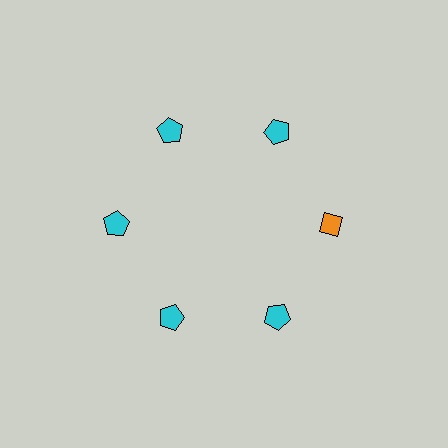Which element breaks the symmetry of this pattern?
The orange diamond at roughly the 3 o'clock position breaks the symmetry. All other shapes are cyan pentagons.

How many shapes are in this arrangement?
There are 6 shapes arranged in a ring pattern.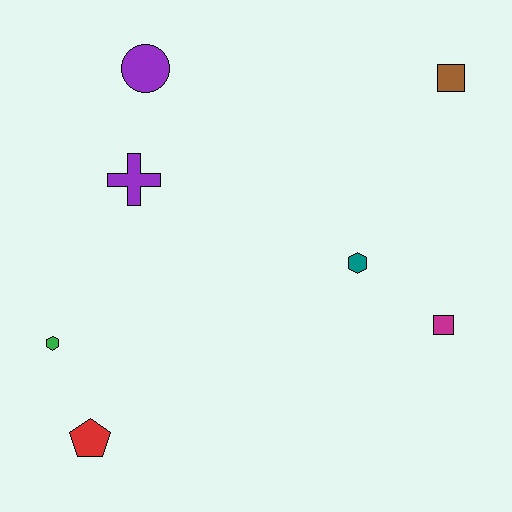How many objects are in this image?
There are 7 objects.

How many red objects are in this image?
There is 1 red object.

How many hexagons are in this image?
There are 2 hexagons.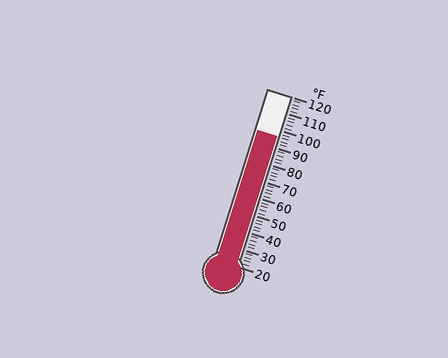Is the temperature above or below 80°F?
The temperature is above 80°F.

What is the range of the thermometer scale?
The thermometer scale ranges from 20°F to 120°F.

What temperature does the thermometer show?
The thermometer shows approximately 96°F.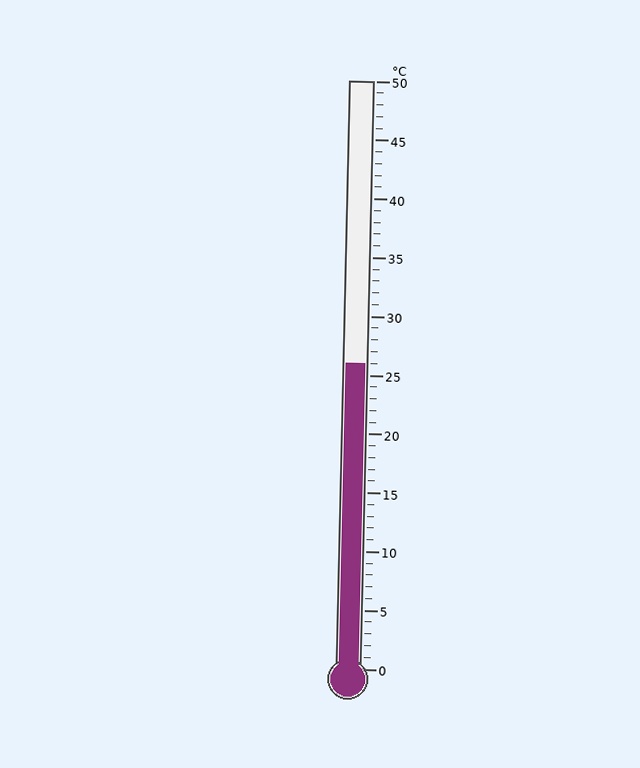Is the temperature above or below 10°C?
The temperature is above 10°C.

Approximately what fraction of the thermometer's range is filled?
The thermometer is filled to approximately 50% of its range.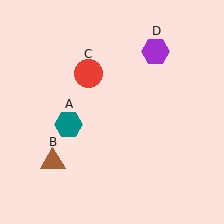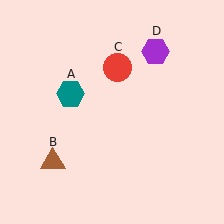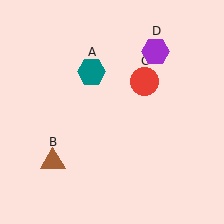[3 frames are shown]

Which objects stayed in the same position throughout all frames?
Brown triangle (object B) and purple hexagon (object D) remained stationary.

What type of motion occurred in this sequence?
The teal hexagon (object A), red circle (object C) rotated clockwise around the center of the scene.